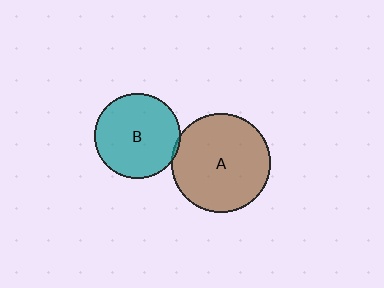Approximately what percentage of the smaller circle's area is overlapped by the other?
Approximately 5%.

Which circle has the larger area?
Circle A (brown).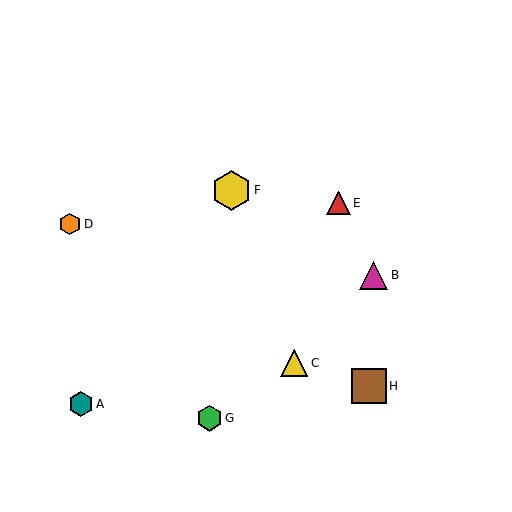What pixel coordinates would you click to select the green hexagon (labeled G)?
Click at (209, 418) to select the green hexagon G.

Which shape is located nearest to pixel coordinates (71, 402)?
The teal hexagon (labeled A) at (81, 404) is nearest to that location.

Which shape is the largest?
The yellow hexagon (labeled F) is the largest.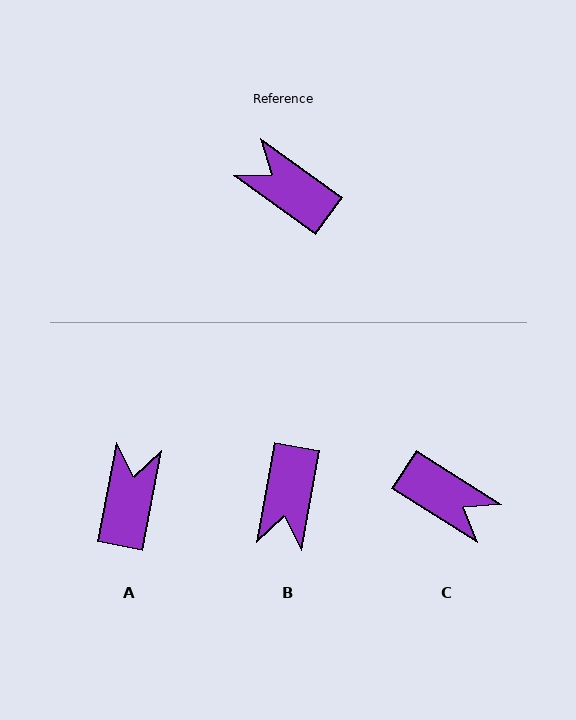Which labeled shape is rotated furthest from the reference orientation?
C, about 177 degrees away.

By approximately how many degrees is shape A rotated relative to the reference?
Approximately 65 degrees clockwise.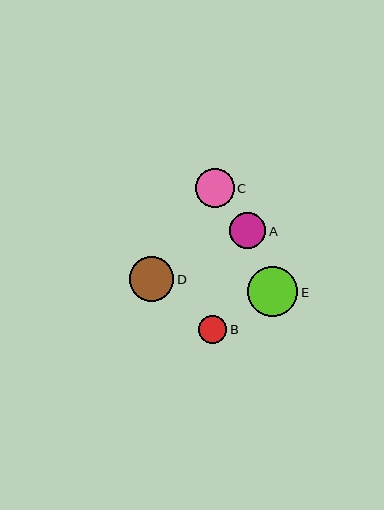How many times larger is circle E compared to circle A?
Circle E is approximately 1.4 times the size of circle A.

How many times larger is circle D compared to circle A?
Circle D is approximately 1.2 times the size of circle A.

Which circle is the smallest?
Circle B is the smallest with a size of approximately 28 pixels.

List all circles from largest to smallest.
From largest to smallest: E, D, C, A, B.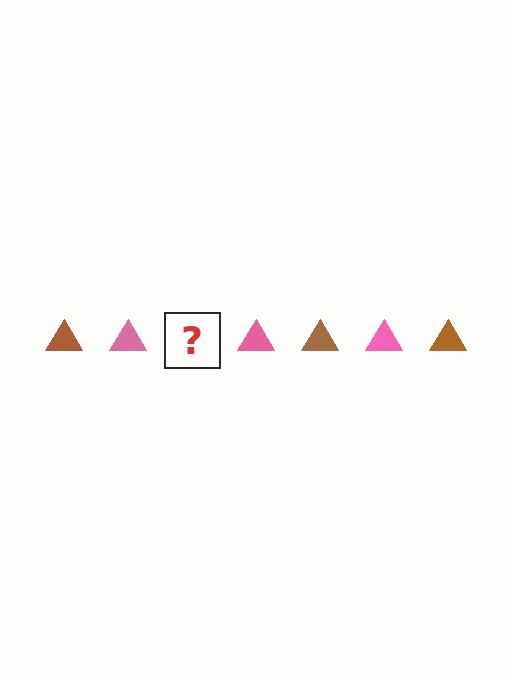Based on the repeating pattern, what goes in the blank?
The blank should be a brown triangle.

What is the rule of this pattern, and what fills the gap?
The rule is that the pattern cycles through brown, pink triangles. The gap should be filled with a brown triangle.